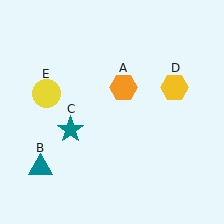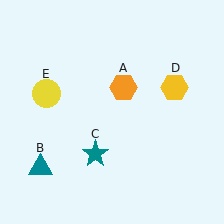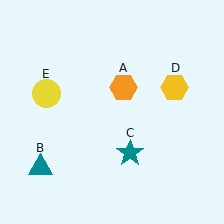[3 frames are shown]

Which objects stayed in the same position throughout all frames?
Orange hexagon (object A) and teal triangle (object B) and yellow hexagon (object D) and yellow circle (object E) remained stationary.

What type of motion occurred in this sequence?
The teal star (object C) rotated counterclockwise around the center of the scene.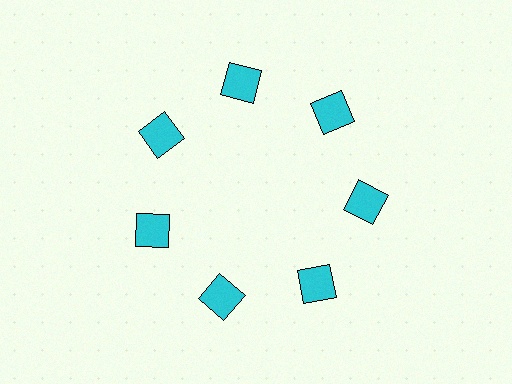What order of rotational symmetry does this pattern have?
This pattern has 7-fold rotational symmetry.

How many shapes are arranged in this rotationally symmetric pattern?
There are 7 shapes, arranged in 7 groups of 1.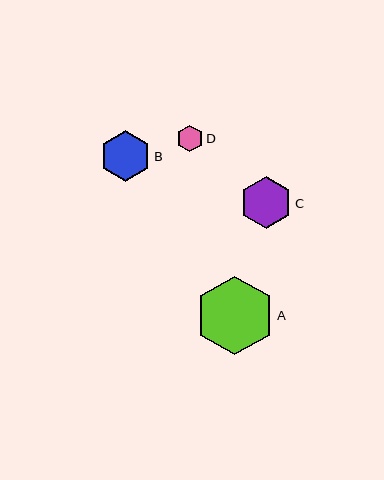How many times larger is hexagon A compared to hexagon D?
Hexagon A is approximately 2.9 times the size of hexagon D.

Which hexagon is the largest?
Hexagon A is the largest with a size of approximately 79 pixels.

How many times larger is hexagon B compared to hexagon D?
Hexagon B is approximately 1.9 times the size of hexagon D.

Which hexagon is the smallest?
Hexagon D is the smallest with a size of approximately 27 pixels.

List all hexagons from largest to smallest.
From largest to smallest: A, C, B, D.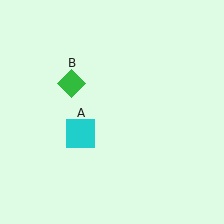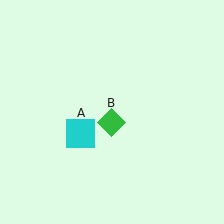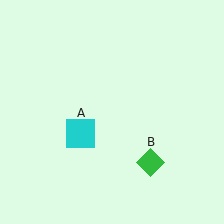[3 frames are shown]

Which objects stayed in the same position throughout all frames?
Cyan square (object A) remained stationary.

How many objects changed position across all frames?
1 object changed position: green diamond (object B).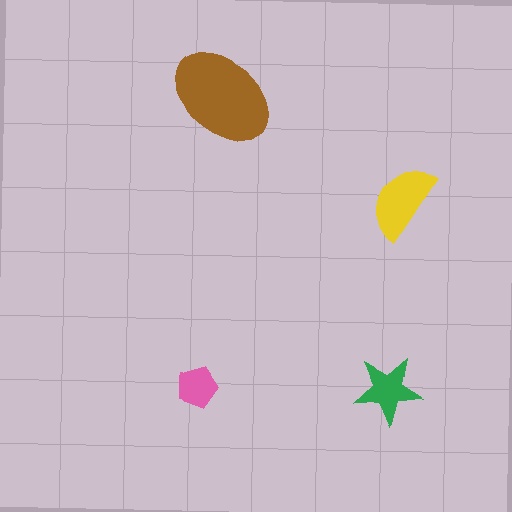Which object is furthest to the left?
The pink pentagon is leftmost.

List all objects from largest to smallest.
The brown ellipse, the yellow semicircle, the green star, the pink pentagon.